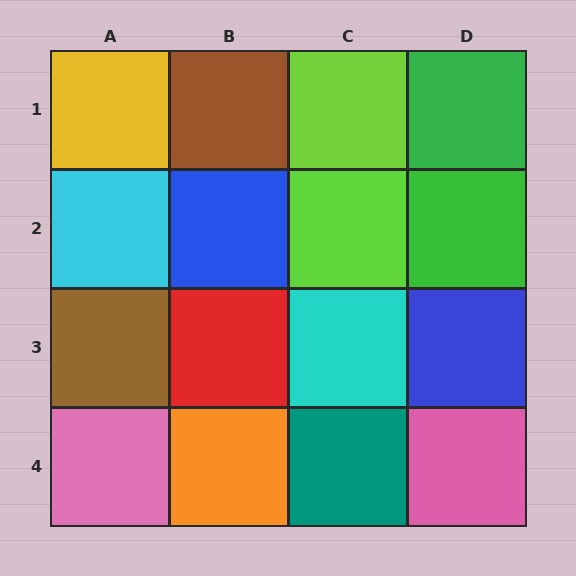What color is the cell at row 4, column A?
Pink.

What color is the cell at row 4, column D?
Pink.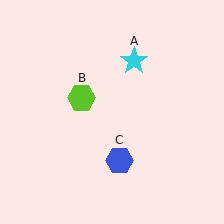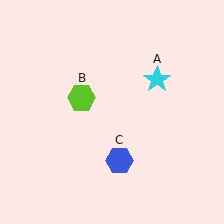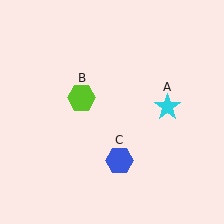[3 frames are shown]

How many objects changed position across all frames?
1 object changed position: cyan star (object A).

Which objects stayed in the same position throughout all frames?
Lime hexagon (object B) and blue hexagon (object C) remained stationary.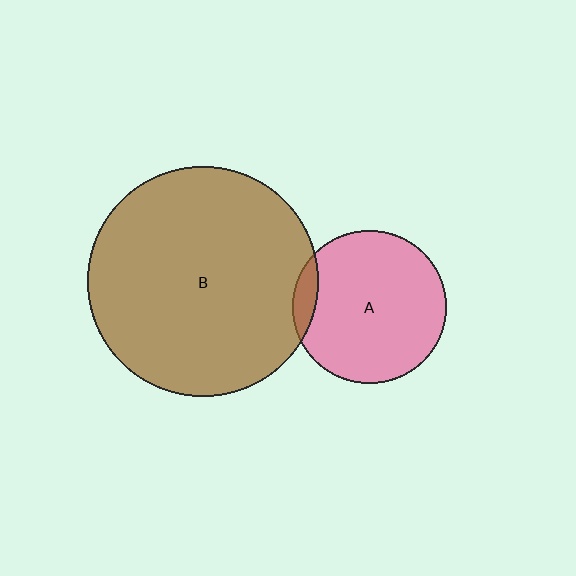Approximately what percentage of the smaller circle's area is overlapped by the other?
Approximately 10%.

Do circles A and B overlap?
Yes.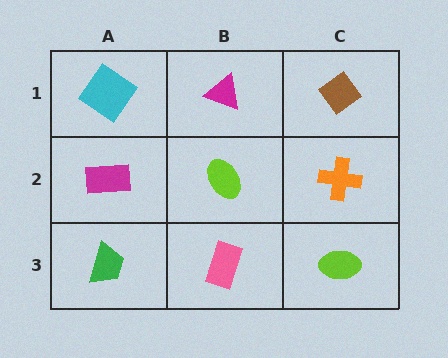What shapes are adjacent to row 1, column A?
A magenta rectangle (row 2, column A), a magenta triangle (row 1, column B).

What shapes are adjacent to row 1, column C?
An orange cross (row 2, column C), a magenta triangle (row 1, column B).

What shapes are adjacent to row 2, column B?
A magenta triangle (row 1, column B), a pink rectangle (row 3, column B), a magenta rectangle (row 2, column A), an orange cross (row 2, column C).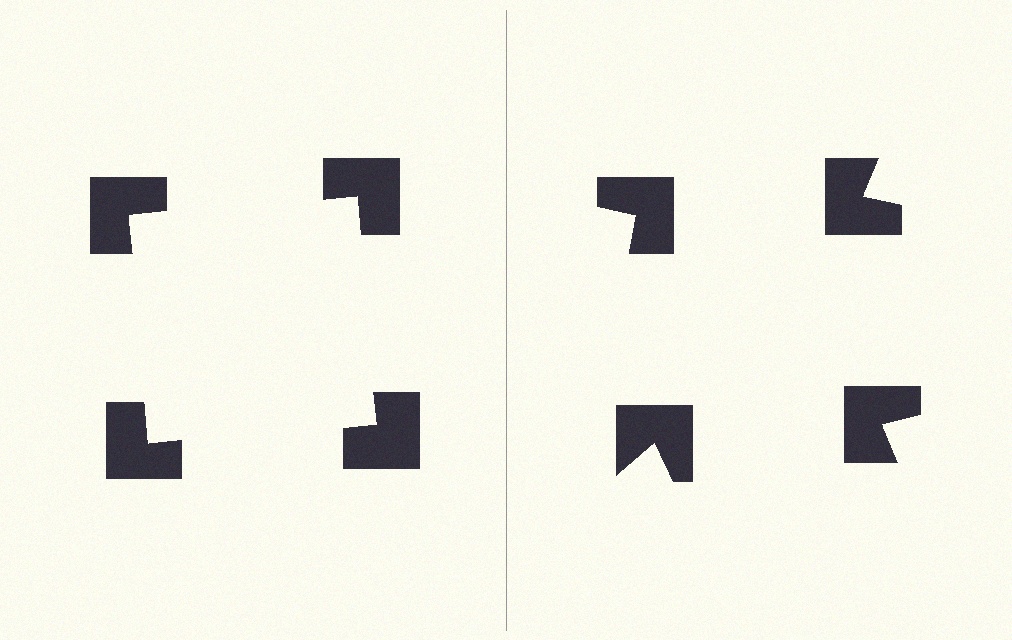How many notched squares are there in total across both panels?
8 — 4 on each side.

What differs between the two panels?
The notched squares are positioned identically on both sides; only the wedge orientations differ. On the left they align to a square; on the right they are misaligned.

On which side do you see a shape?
An illusory square appears on the left side. On the right side the wedge cuts are rotated, so no coherent shape forms.